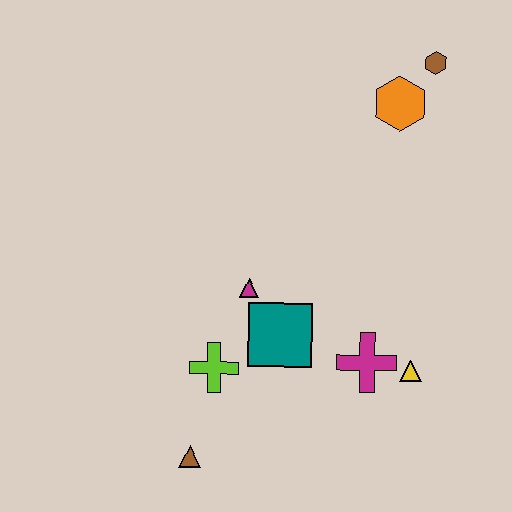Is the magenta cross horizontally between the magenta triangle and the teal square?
No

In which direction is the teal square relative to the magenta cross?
The teal square is to the left of the magenta cross.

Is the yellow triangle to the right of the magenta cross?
Yes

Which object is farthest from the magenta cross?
The brown hexagon is farthest from the magenta cross.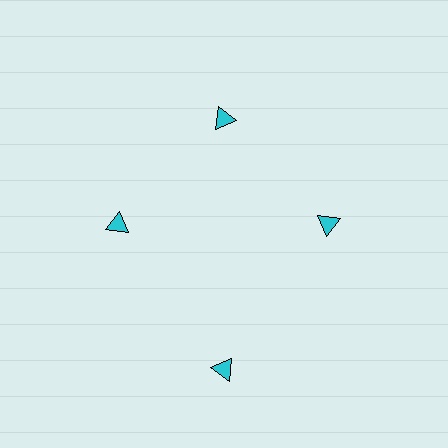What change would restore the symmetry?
The symmetry would be restored by moving it inward, back onto the ring so that all 4 triangles sit at equal angles and equal distance from the center.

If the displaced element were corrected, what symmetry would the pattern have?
It would have 4-fold rotational symmetry — the pattern would map onto itself every 90 degrees.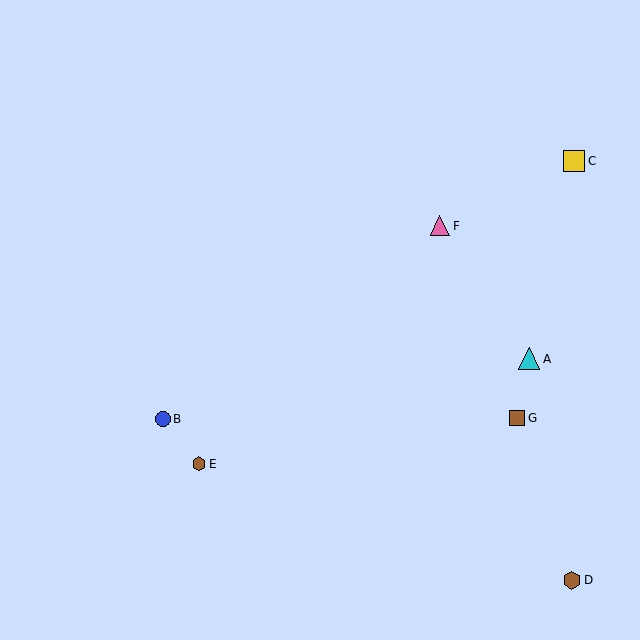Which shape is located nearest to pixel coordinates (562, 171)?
The yellow square (labeled C) at (574, 161) is nearest to that location.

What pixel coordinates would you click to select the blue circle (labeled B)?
Click at (163, 419) to select the blue circle B.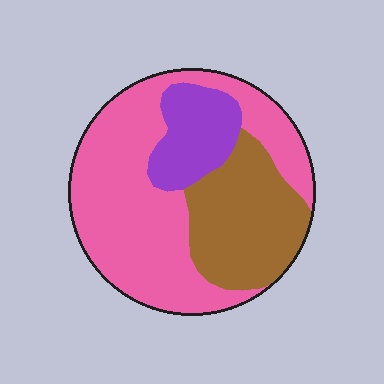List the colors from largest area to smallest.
From largest to smallest: pink, brown, purple.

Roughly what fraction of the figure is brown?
Brown covers 28% of the figure.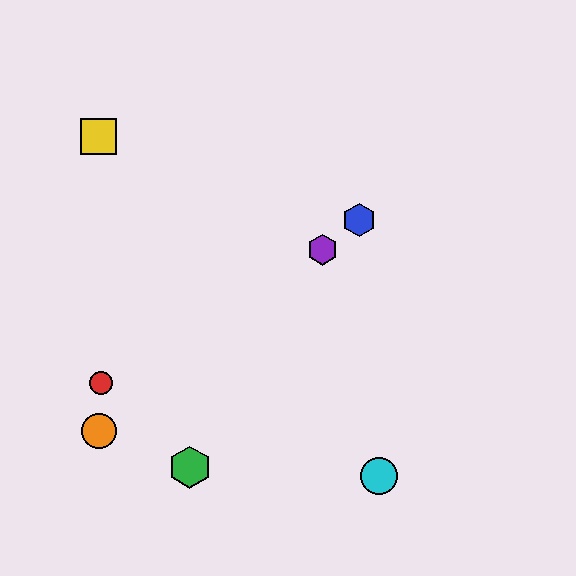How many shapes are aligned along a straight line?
3 shapes (the blue hexagon, the purple hexagon, the orange circle) are aligned along a straight line.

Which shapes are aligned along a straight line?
The blue hexagon, the purple hexagon, the orange circle are aligned along a straight line.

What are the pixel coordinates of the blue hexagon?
The blue hexagon is at (359, 220).